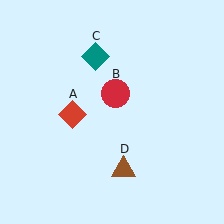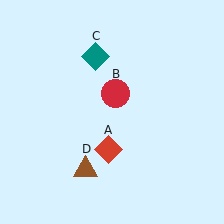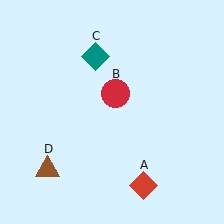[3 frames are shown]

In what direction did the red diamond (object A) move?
The red diamond (object A) moved down and to the right.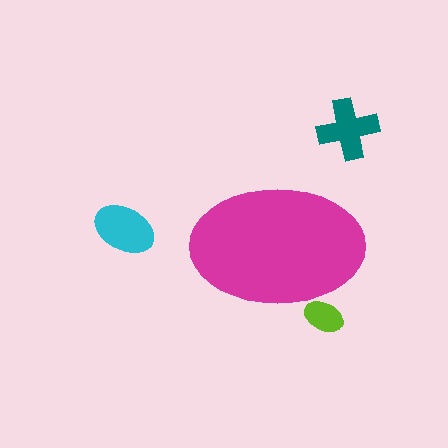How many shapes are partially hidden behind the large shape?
1 shape is partially hidden.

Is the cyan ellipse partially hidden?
No, the cyan ellipse is fully visible.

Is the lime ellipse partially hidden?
Yes, the lime ellipse is partially hidden behind the magenta ellipse.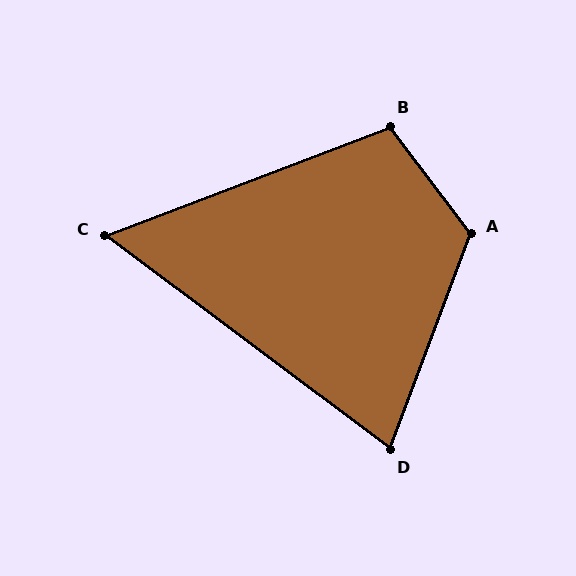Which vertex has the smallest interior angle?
C, at approximately 57 degrees.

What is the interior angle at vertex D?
Approximately 74 degrees (acute).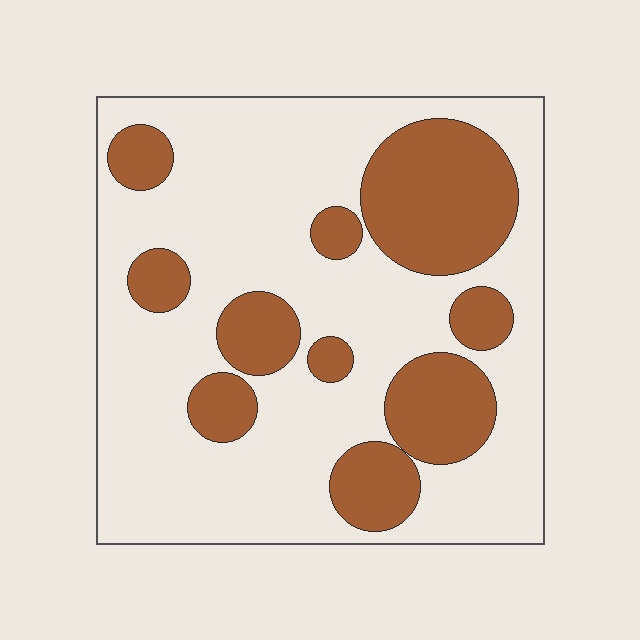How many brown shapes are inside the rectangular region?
10.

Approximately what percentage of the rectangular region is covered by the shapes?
Approximately 30%.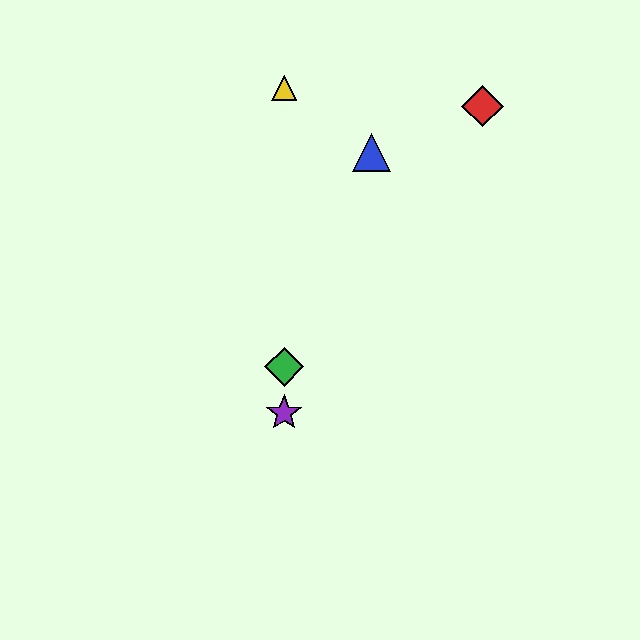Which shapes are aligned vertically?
The green diamond, the yellow triangle, the purple star are aligned vertically.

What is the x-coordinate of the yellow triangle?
The yellow triangle is at x≈284.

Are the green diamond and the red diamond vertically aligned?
No, the green diamond is at x≈284 and the red diamond is at x≈482.